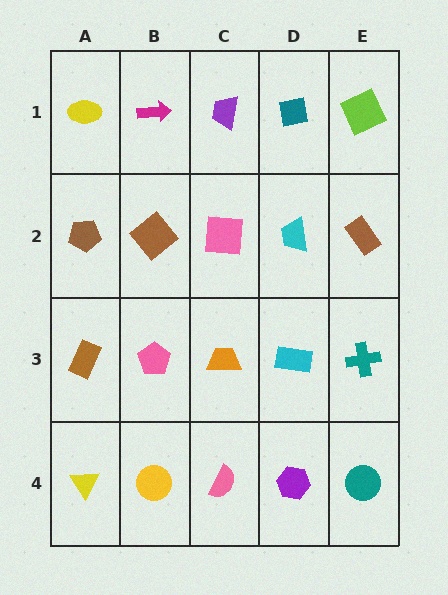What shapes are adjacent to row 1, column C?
A pink square (row 2, column C), a magenta arrow (row 1, column B), a teal square (row 1, column D).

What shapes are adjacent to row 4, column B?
A pink pentagon (row 3, column B), a yellow triangle (row 4, column A), a pink semicircle (row 4, column C).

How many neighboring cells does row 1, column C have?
3.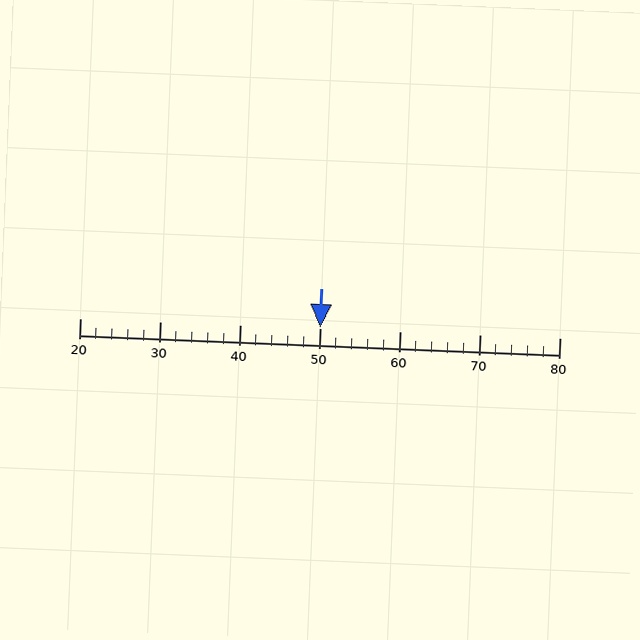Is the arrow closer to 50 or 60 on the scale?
The arrow is closer to 50.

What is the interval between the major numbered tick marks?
The major tick marks are spaced 10 units apart.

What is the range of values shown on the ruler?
The ruler shows values from 20 to 80.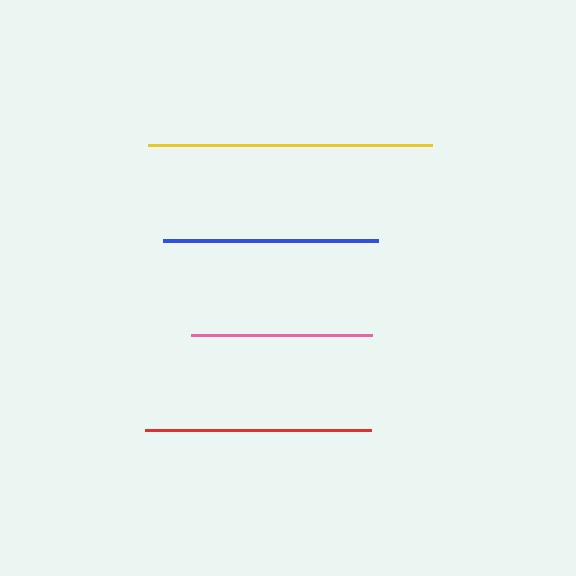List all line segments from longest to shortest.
From longest to shortest: yellow, red, blue, pink.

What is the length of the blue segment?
The blue segment is approximately 216 pixels long.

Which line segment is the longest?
The yellow line is the longest at approximately 284 pixels.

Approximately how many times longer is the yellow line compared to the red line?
The yellow line is approximately 1.3 times the length of the red line.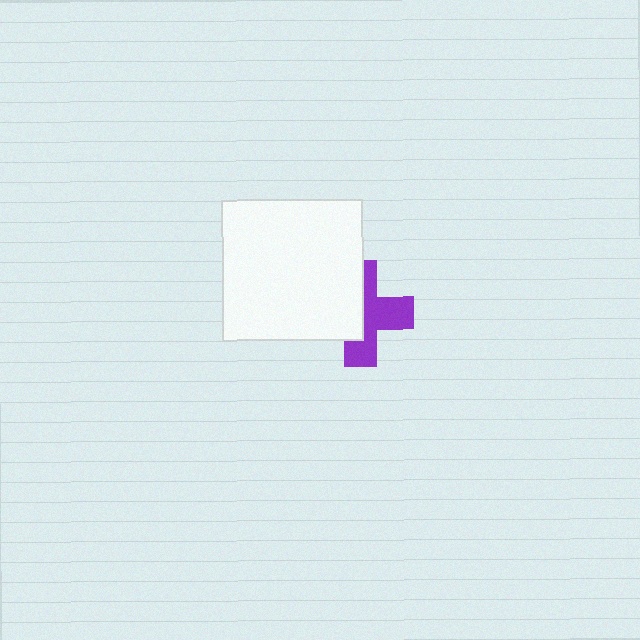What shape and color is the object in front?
The object in front is a white square.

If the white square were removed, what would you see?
You would see the complete purple cross.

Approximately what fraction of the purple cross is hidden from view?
Roughly 47% of the purple cross is hidden behind the white square.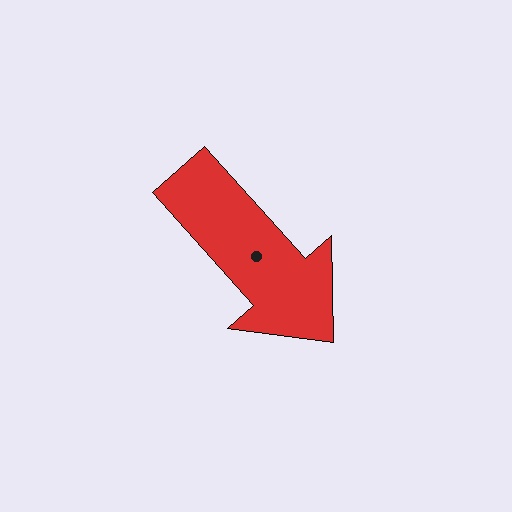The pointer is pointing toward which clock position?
Roughly 5 o'clock.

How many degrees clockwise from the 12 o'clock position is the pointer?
Approximately 138 degrees.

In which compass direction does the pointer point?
Southeast.